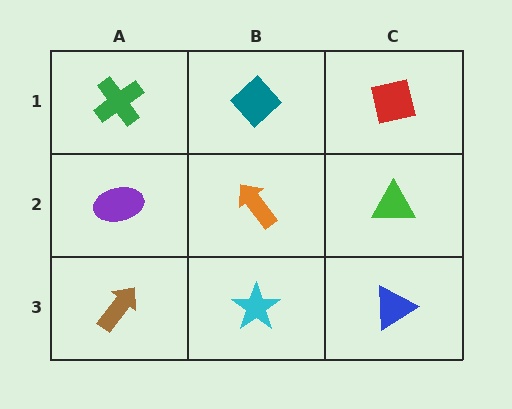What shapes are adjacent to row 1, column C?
A green triangle (row 2, column C), a teal diamond (row 1, column B).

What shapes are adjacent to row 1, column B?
An orange arrow (row 2, column B), a green cross (row 1, column A), a red square (row 1, column C).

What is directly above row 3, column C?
A green triangle.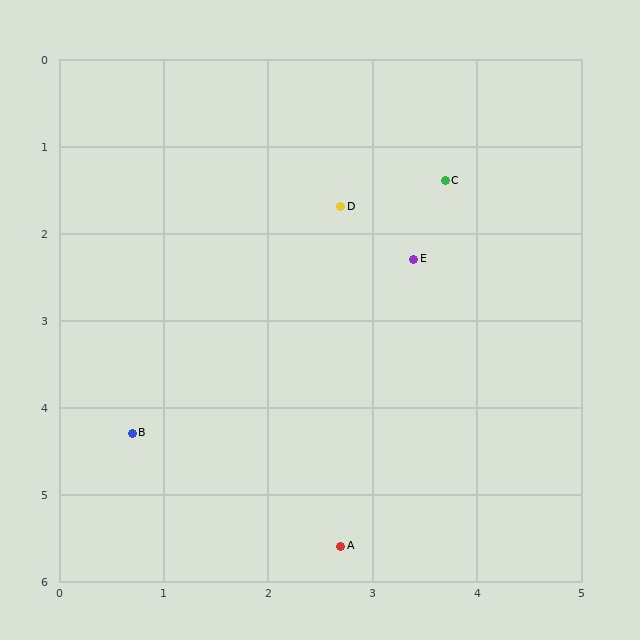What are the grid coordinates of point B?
Point B is at approximately (0.7, 4.3).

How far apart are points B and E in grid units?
Points B and E are about 3.4 grid units apart.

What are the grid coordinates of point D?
Point D is at approximately (2.7, 1.7).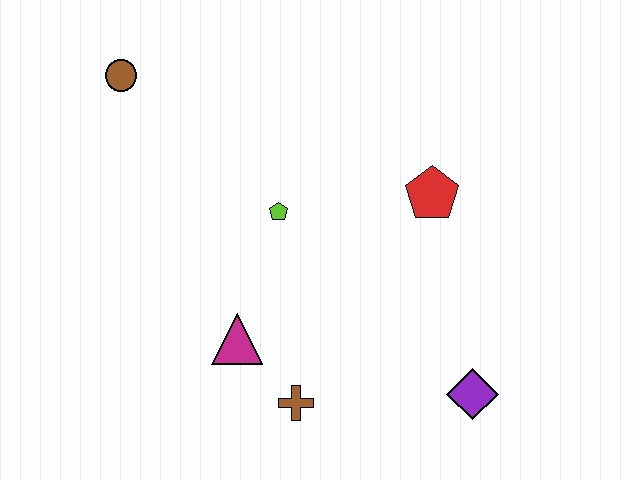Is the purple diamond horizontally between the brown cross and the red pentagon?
No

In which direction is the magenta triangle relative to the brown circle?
The magenta triangle is below the brown circle.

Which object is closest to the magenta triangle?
The brown cross is closest to the magenta triangle.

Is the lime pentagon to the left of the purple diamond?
Yes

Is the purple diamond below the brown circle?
Yes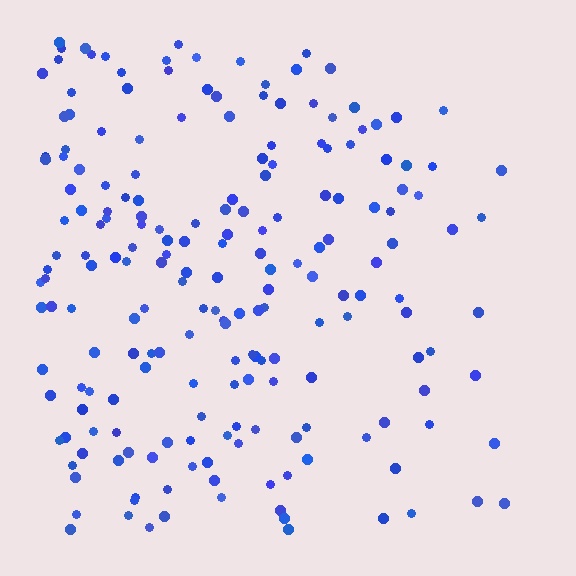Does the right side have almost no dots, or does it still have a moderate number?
Still a moderate number, just noticeably fewer than the left.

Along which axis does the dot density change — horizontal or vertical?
Horizontal.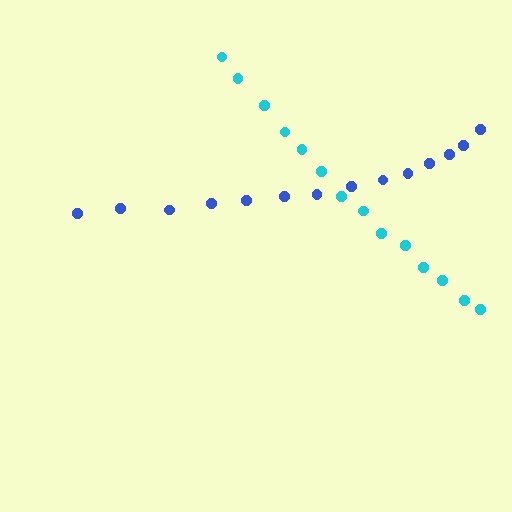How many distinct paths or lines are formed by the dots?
There are 2 distinct paths.